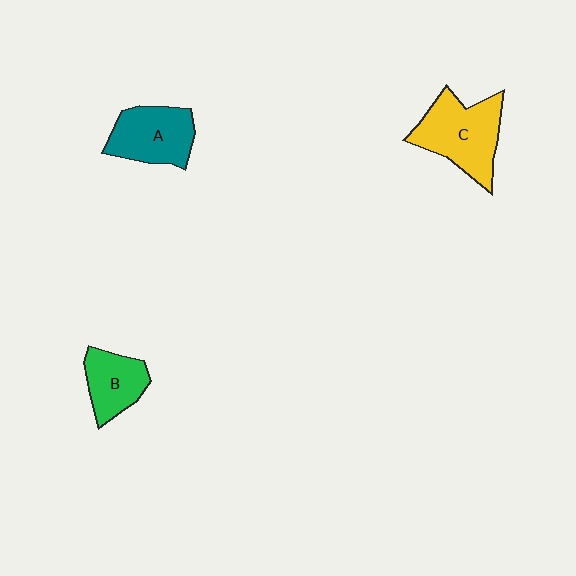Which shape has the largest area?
Shape C (yellow).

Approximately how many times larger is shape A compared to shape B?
Approximately 1.3 times.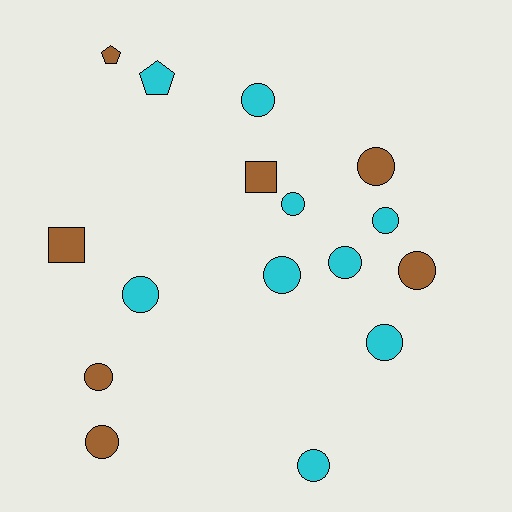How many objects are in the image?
There are 16 objects.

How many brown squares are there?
There are 2 brown squares.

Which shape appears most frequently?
Circle, with 12 objects.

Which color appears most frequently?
Cyan, with 9 objects.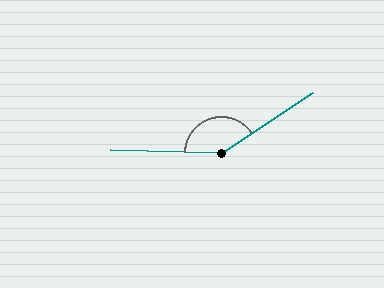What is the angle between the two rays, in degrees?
Approximately 145 degrees.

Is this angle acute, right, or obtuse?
It is obtuse.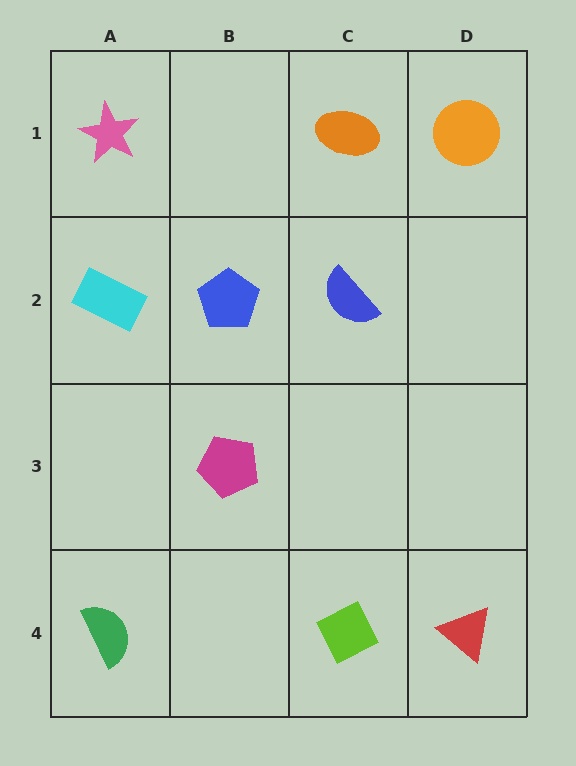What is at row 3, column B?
A magenta pentagon.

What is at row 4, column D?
A red triangle.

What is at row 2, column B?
A blue pentagon.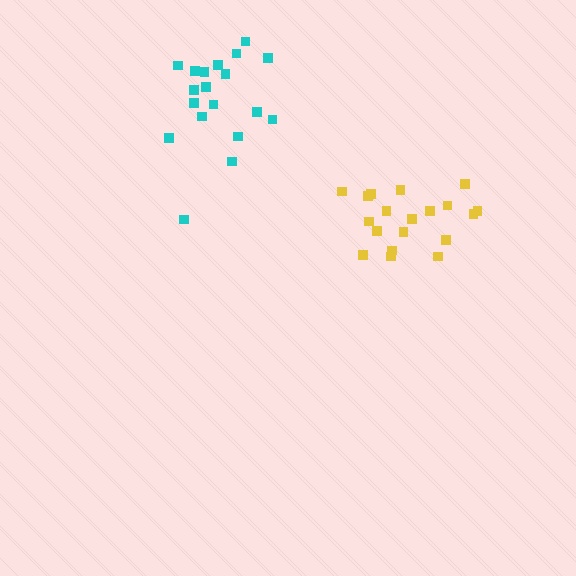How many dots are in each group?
Group 1: 19 dots, Group 2: 19 dots (38 total).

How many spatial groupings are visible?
There are 2 spatial groupings.